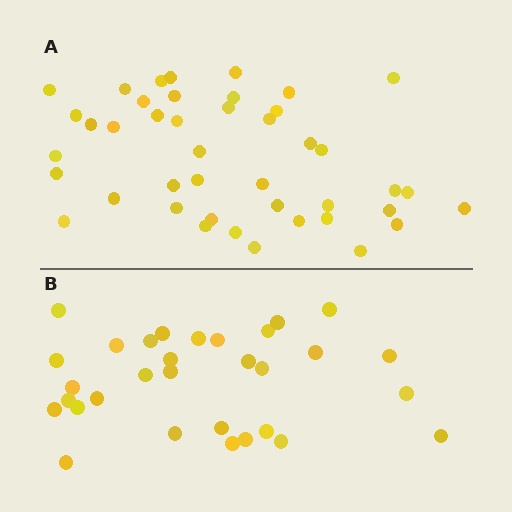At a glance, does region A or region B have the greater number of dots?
Region A (the top region) has more dots.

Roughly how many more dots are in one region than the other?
Region A has roughly 12 or so more dots than region B.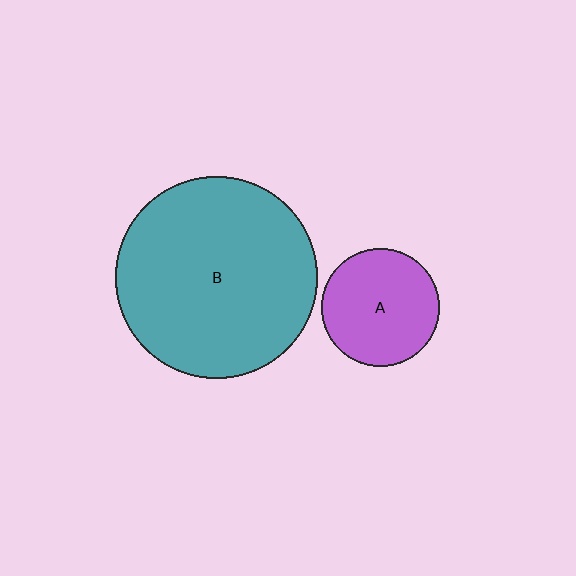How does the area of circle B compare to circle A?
Approximately 3.0 times.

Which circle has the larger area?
Circle B (teal).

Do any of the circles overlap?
No, none of the circles overlap.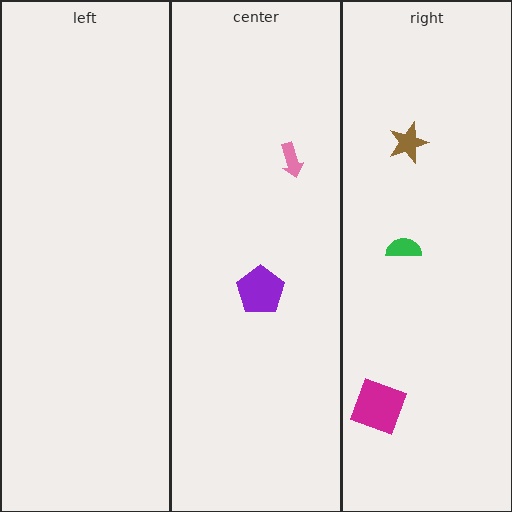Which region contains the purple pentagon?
The center region.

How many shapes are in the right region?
3.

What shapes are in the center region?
The purple pentagon, the pink arrow.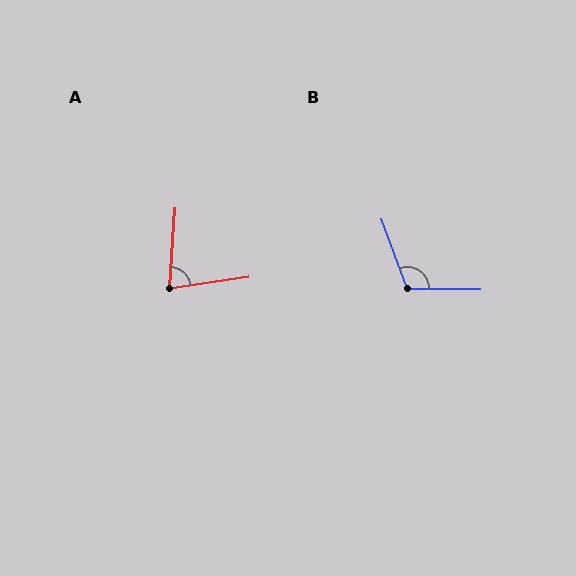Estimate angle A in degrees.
Approximately 78 degrees.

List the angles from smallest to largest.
A (78°), B (110°).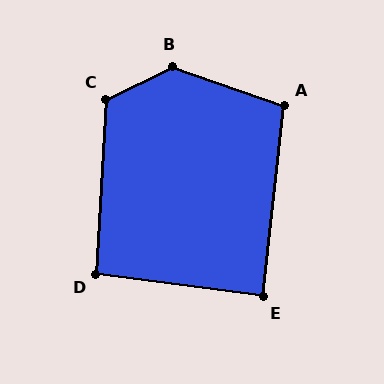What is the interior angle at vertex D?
Approximately 94 degrees (approximately right).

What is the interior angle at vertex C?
Approximately 119 degrees (obtuse).